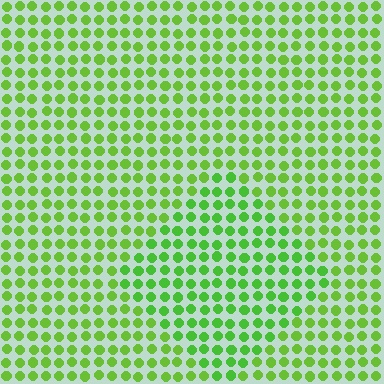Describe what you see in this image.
The image is filled with small lime elements in a uniform arrangement. A diamond-shaped region is visible where the elements are tinted to a slightly different hue, forming a subtle color boundary.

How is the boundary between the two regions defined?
The boundary is defined purely by a slight shift in hue (about 16 degrees). Spacing, size, and orientation are identical on both sides.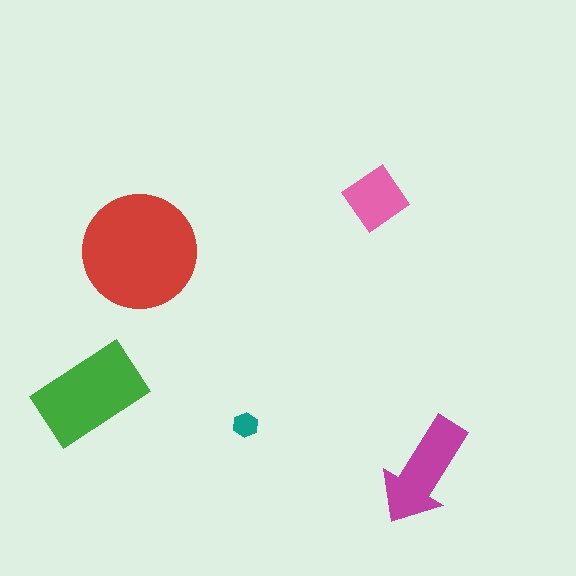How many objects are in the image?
There are 5 objects in the image.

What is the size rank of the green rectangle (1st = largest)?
2nd.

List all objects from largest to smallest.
The red circle, the green rectangle, the magenta arrow, the pink diamond, the teal hexagon.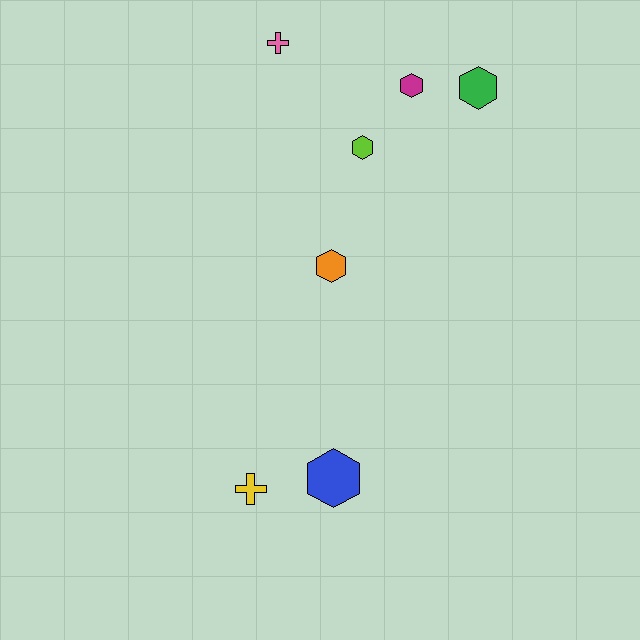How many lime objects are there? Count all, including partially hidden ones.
There is 1 lime object.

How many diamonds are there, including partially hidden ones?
There are no diamonds.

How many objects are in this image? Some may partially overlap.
There are 7 objects.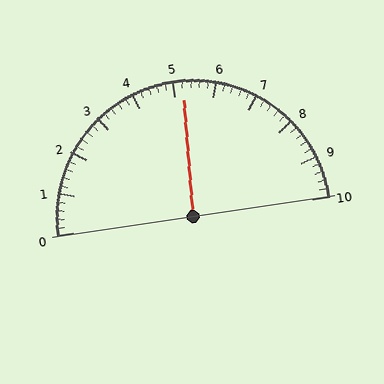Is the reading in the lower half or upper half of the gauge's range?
The reading is in the upper half of the range (0 to 10).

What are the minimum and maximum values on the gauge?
The gauge ranges from 0 to 10.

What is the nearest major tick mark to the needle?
The nearest major tick mark is 5.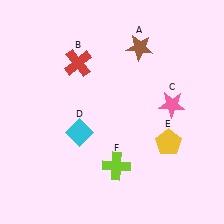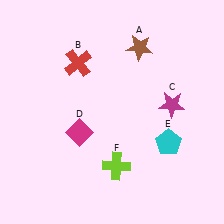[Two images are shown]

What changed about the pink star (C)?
In Image 1, C is pink. In Image 2, it changed to magenta.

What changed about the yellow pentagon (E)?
In Image 1, E is yellow. In Image 2, it changed to cyan.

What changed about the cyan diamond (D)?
In Image 1, D is cyan. In Image 2, it changed to magenta.